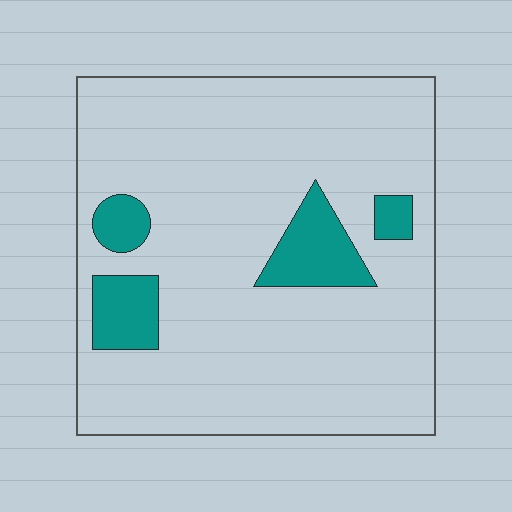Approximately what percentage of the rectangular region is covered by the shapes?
Approximately 15%.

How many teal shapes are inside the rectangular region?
4.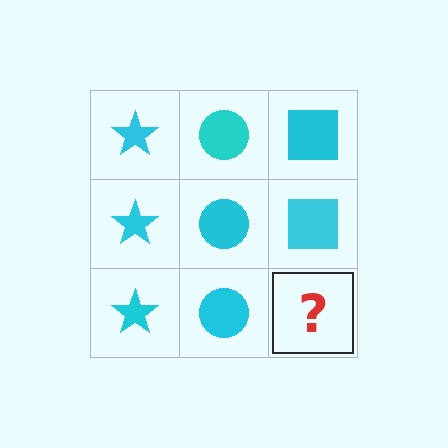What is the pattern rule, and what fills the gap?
The rule is that each column has a consistent shape. The gap should be filled with a cyan square.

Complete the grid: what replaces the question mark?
The question mark should be replaced with a cyan square.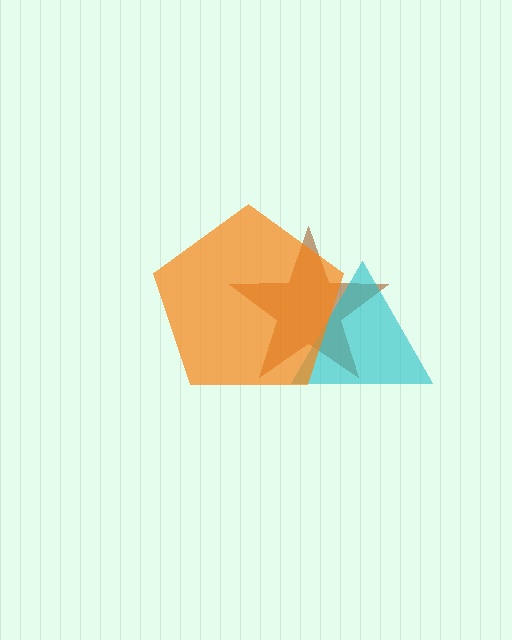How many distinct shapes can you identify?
There are 3 distinct shapes: a brown star, a cyan triangle, an orange pentagon.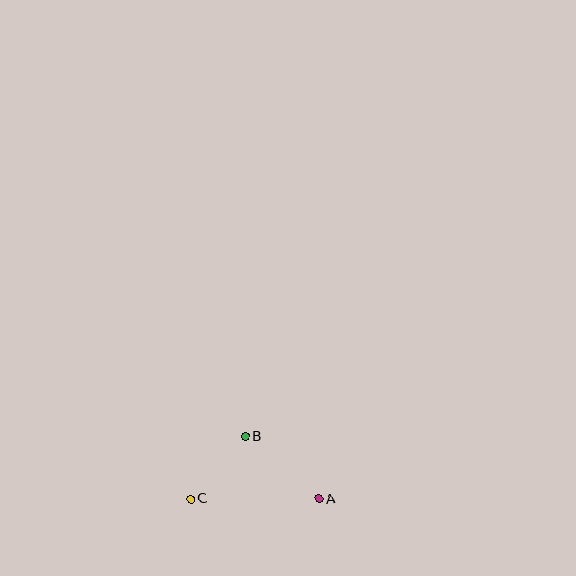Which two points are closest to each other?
Points B and C are closest to each other.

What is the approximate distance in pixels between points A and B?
The distance between A and B is approximately 96 pixels.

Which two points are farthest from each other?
Points A and C are farthest from each other.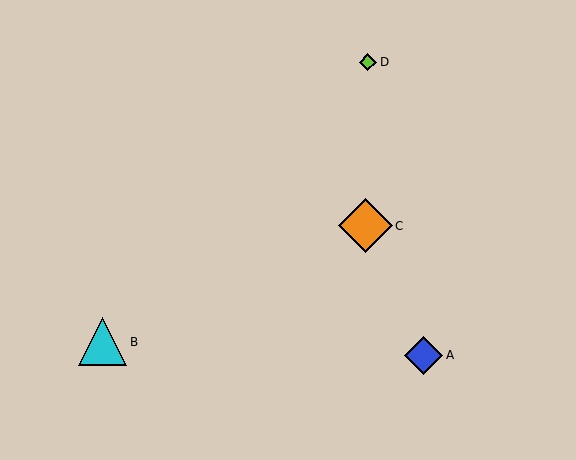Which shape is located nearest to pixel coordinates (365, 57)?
The lime diamond (labeled D) at (368, 62) is nearest to that location.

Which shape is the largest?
The orange diamond (labeled C) is the largest.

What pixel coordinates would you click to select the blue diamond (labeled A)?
Click at (423, 355) to select the blue diamond A.